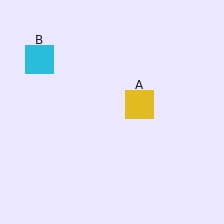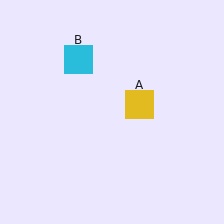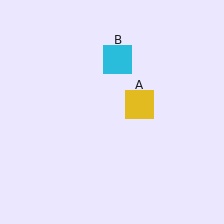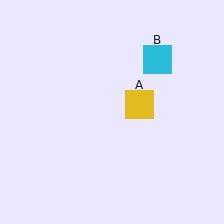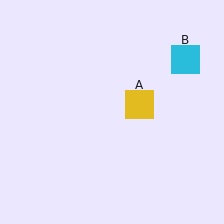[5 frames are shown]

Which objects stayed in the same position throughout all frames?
Yellow square (object A) remained stationary.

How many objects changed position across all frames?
1 object changed position: cyan square (object B).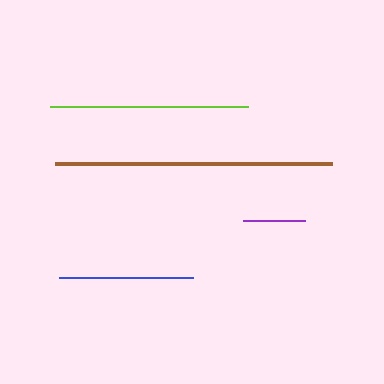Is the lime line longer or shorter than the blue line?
The lime line is longer than the blue line.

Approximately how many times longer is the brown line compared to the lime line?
The brown line is approximately 1.4 times the length of the lime line.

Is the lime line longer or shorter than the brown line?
The brown line is longer than the lime line.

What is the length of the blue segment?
The blue segment is approximately 133 pixels long.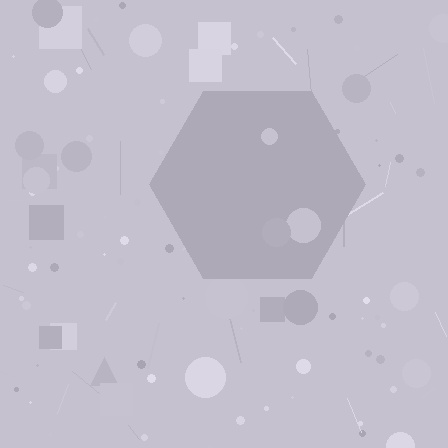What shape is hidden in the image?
A hexagon is hidden in the image.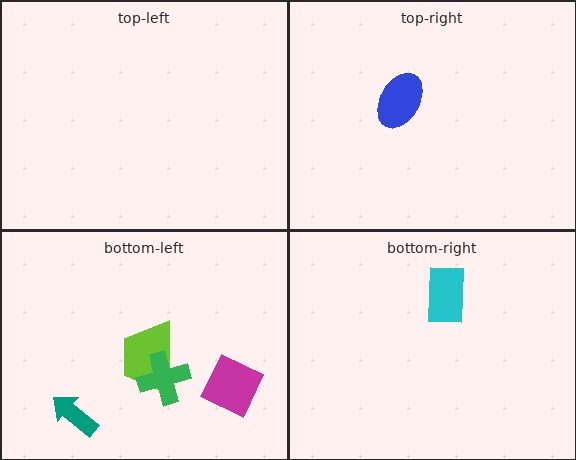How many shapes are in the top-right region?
1.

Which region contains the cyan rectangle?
The bottom-right region.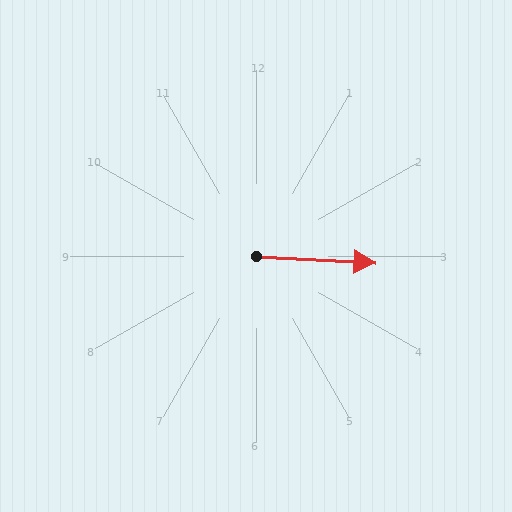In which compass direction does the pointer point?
East.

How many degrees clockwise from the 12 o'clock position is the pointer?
Approximately 93 degrees.